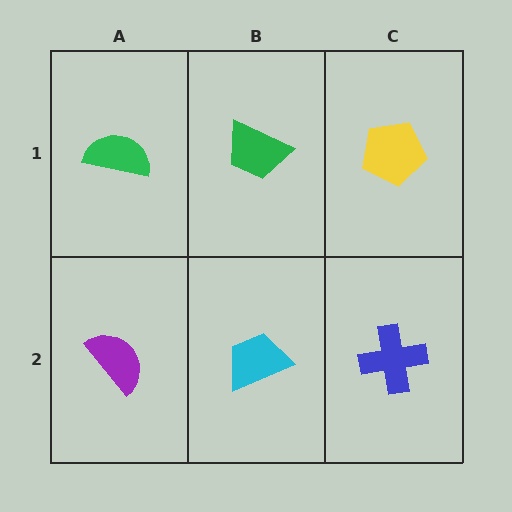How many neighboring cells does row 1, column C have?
2.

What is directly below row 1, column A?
A purple semicircle.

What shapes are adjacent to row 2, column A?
A green semicircle (row 1, column A), a cyan trapezoid (row 2, column B).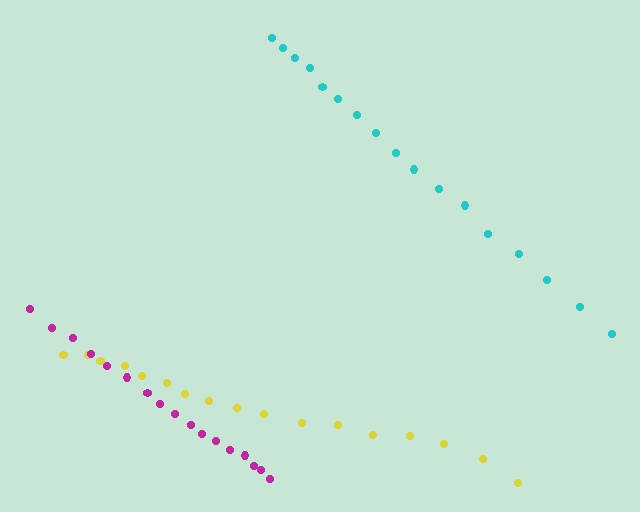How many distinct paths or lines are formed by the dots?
There are 3 distinct paths.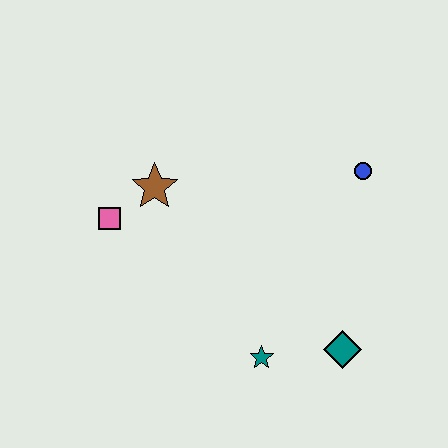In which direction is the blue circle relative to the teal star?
The blue circle is above the teal star.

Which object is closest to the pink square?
The brown star is closest to the pink square.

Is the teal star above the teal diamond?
No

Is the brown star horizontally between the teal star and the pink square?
Yes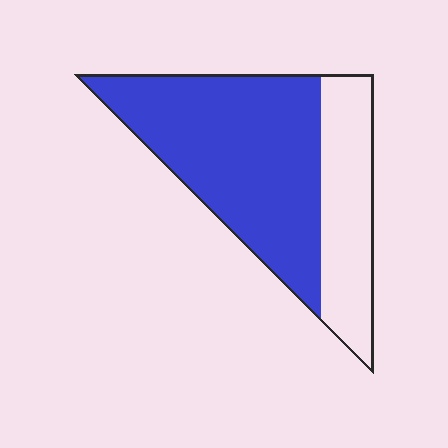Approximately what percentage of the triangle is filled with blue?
Approximately 70%.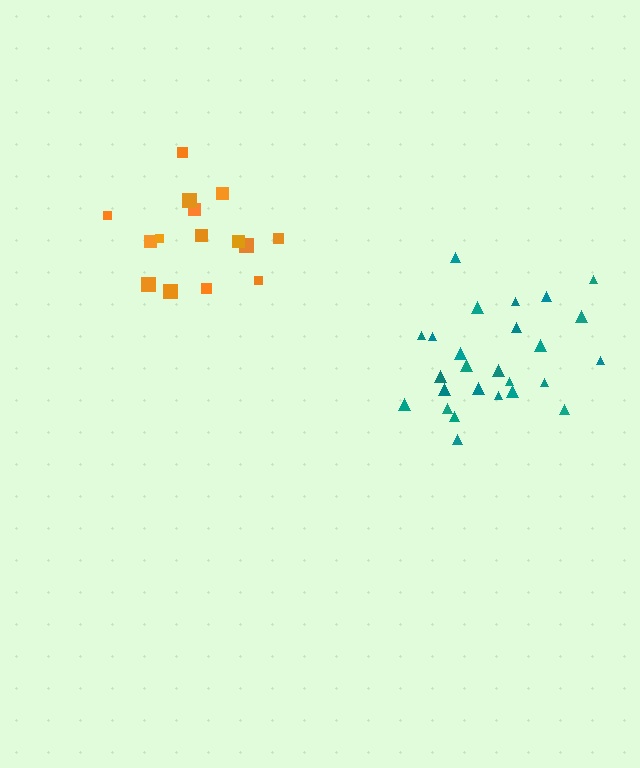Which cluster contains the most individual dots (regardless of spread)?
Teal (26).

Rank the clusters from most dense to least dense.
teal, orange.